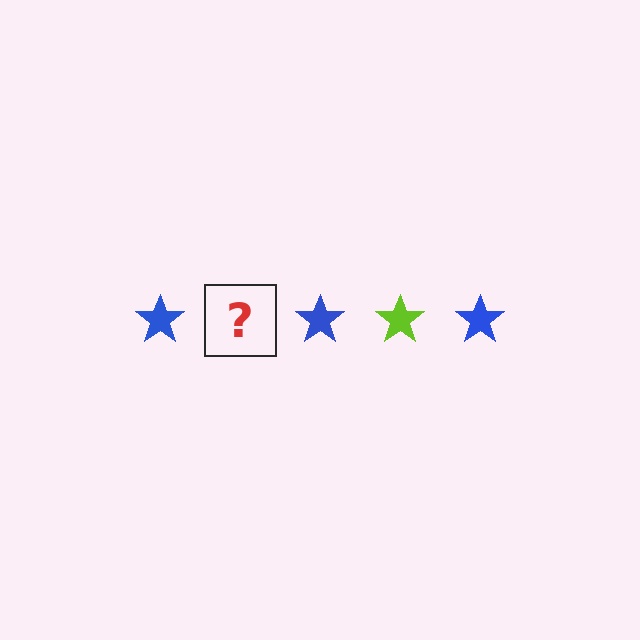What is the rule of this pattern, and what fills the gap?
The rule is that the pattern cycles through blue, lime stars. The gap should be filled with a lime star.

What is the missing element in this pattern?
The missing element is a lime star.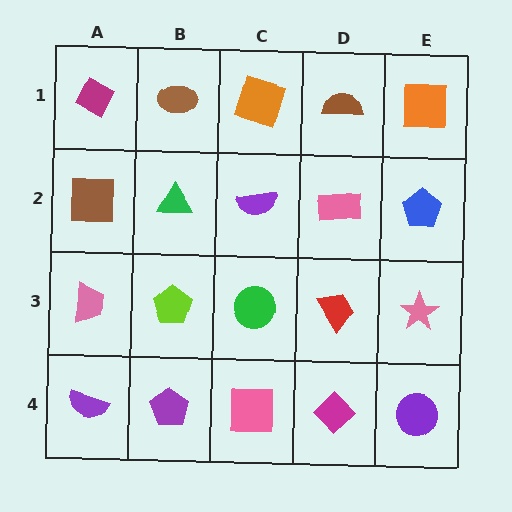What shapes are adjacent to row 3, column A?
A brown square (row 2, column A), a purple semicircle (row 4, column A), a lime pentagon (row 3, column B).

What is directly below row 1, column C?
A purple semicircle.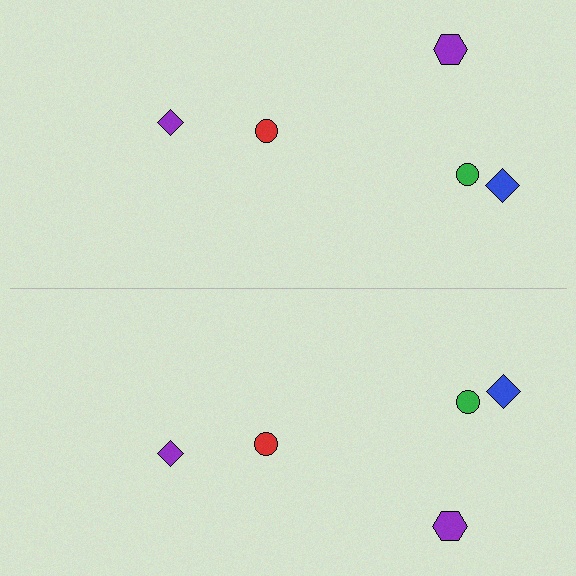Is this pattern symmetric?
Yes, this pattern has bilateral (reflection) symmetry.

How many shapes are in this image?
There are 10 shapes in this image.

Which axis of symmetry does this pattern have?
The pattern has a horizontal axis of symmetry running through the center of the image.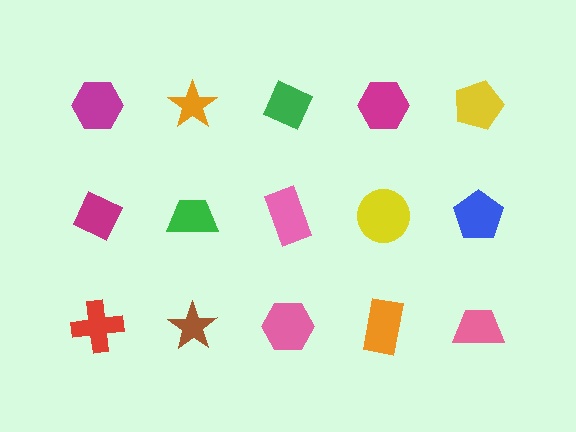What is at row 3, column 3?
A pink hexagon.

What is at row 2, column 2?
A green trapezoid.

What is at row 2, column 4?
A yellow circle.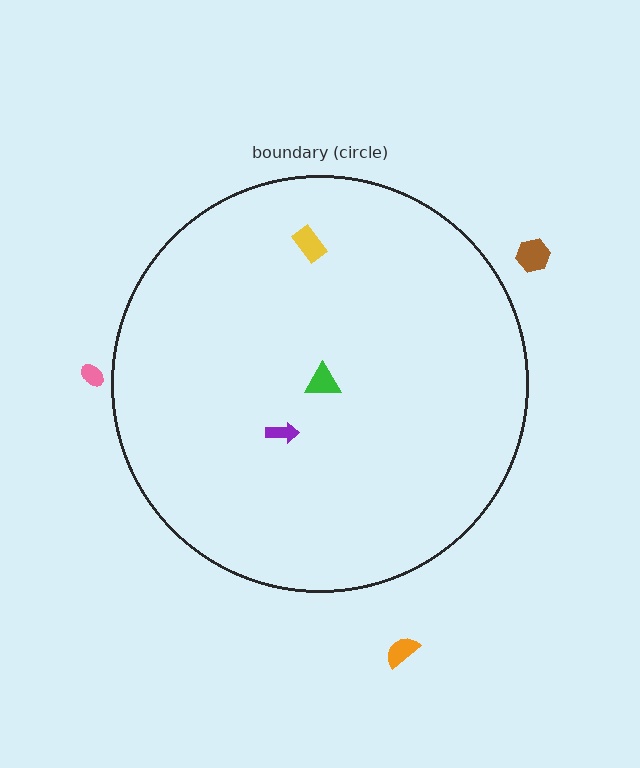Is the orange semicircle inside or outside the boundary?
Outside.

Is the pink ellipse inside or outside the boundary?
Outside.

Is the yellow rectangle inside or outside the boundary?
Inside.